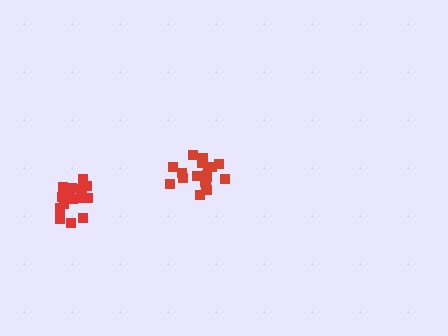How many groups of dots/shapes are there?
There are 2 groups.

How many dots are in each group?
Group 1: 18 dots, Group 2: 18 dots (36 total).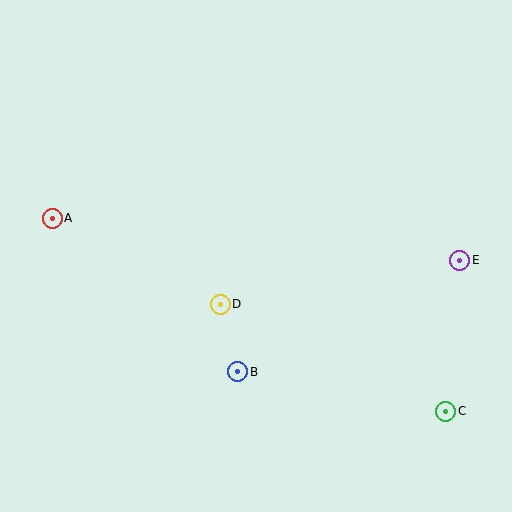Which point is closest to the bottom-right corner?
Point C is closest to the bottom-right corner.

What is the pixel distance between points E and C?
The distance between E and C is 151 pixels.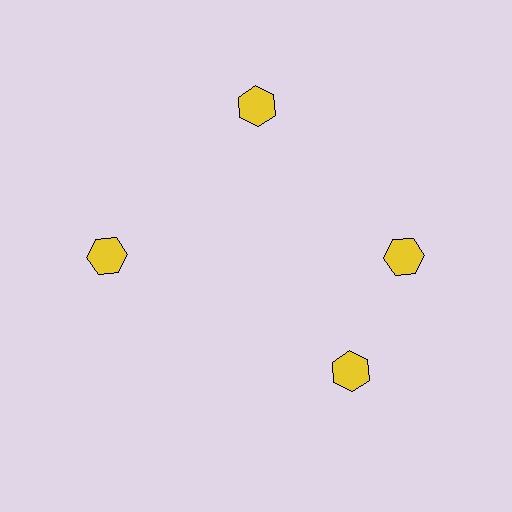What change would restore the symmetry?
The symmetry would be restored by rotating it back into even spacing with its neighbors so that all 4 hexagons sit at equal angles and equal distance from the center.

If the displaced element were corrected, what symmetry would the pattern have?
It would have 4-fold rotational symmetry — the pattern would map onto itself every 90 degrees.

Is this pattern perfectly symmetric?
No. The 4 yellow hexagons are arranged in a ring, but one element near the 6 o'clock position is rotated out of alignment along the ring, breaking the 4-fold rotational symmetry.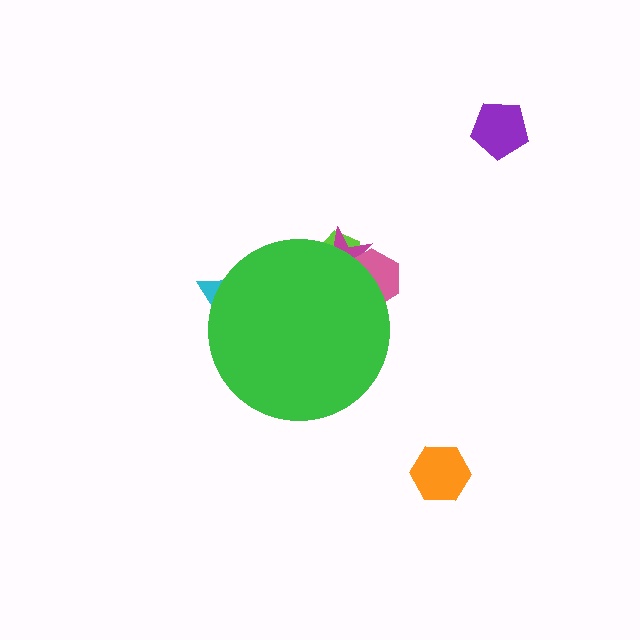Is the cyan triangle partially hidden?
Yes, the cyan triangle is partially hidden behind the green circle.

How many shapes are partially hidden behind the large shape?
4 shapes are partially hidden.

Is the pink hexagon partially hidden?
Yes, the pink hexagon is partially hidden behind the green circle.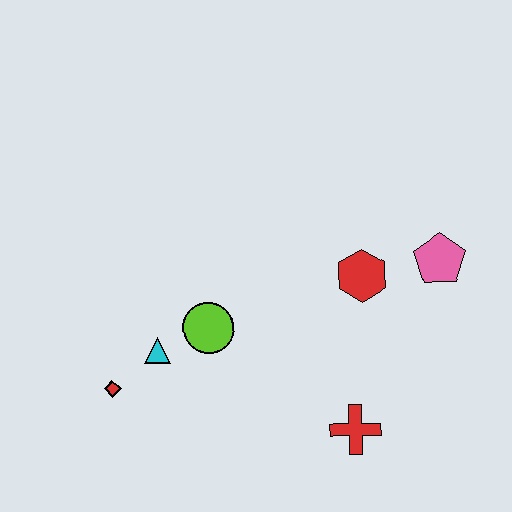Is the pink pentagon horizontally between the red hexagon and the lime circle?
No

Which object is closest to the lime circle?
The cyan triangle is closest to the lime circle.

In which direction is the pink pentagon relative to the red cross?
The pink pentagon is above the red cross.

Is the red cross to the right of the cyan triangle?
Yes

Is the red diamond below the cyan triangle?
Yes